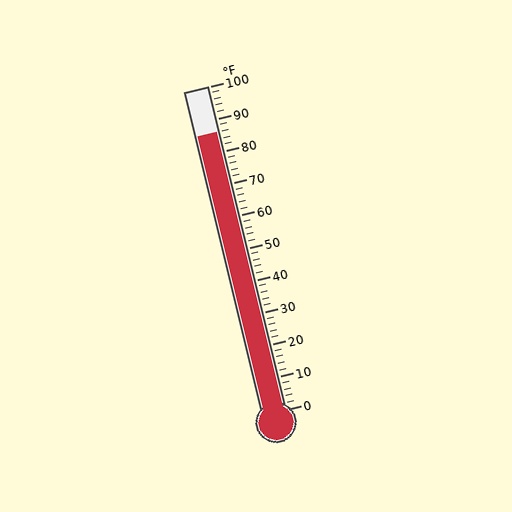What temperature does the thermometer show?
The thermometer shows approximately 86°F.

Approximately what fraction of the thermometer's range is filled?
The thermometer is filled to approximately 85% of its range.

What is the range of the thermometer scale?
The thermometer scale ranges from 0°F to 100°F.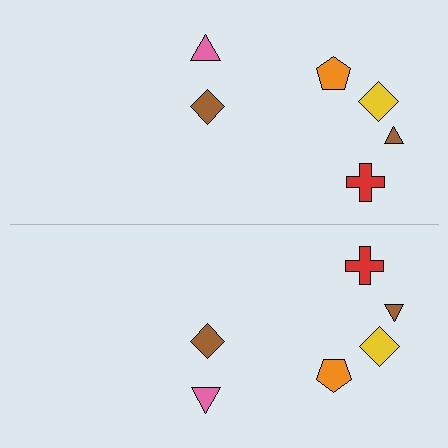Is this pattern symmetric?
Yes, this pattern has bilateral (reflection) symmetry.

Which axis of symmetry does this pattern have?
The pattern has a horizontal axis of symmetry running through the center of the image.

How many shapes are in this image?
There are 12 shapes in this image.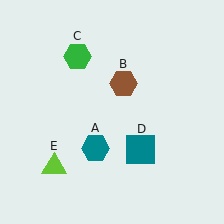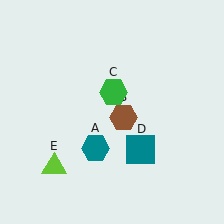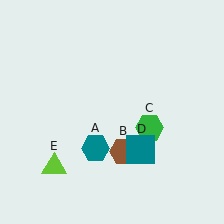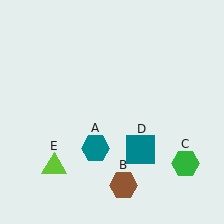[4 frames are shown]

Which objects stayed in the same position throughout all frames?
Teal hexagon (object A) and teal square (object D) and lime triangle (object E) remained stationary.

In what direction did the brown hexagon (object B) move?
The brown hexagon (object B) moved down.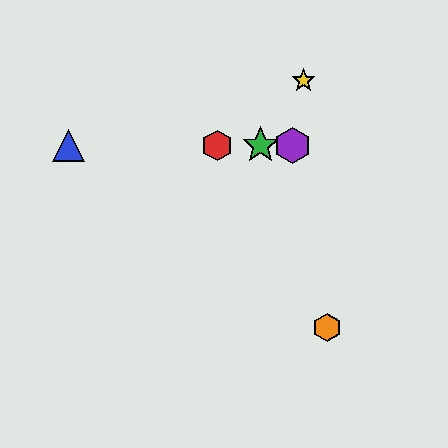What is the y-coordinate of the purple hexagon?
The purple hexagon is at y≈146.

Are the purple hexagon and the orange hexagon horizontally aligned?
No, the purple hexagon is at y≈146 and the orange hexagon is at y≈327.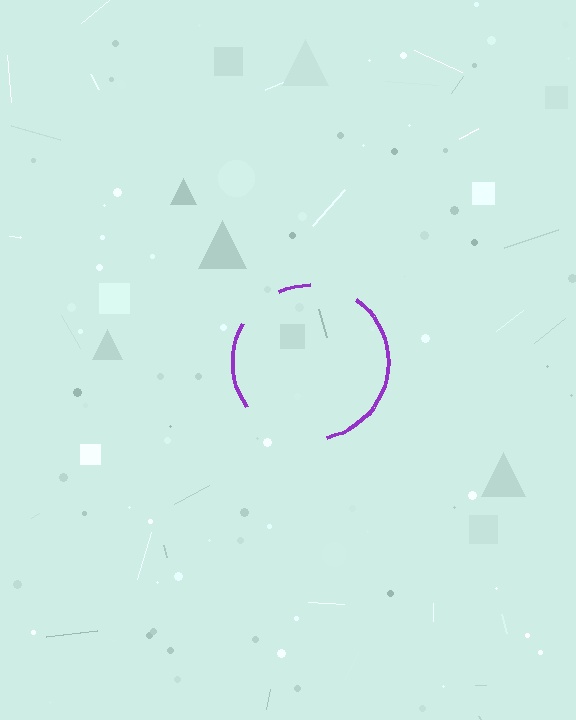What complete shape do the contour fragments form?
The contour fragments form a circle.